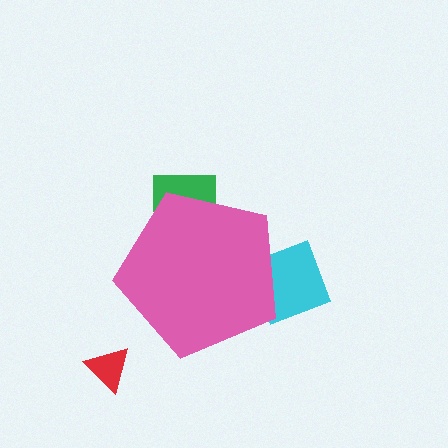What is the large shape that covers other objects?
A pink pentagon.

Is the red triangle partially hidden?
No, the red triangle is fully visible.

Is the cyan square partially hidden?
Yes, the cyan square is partially hidden behind the pink pentagon.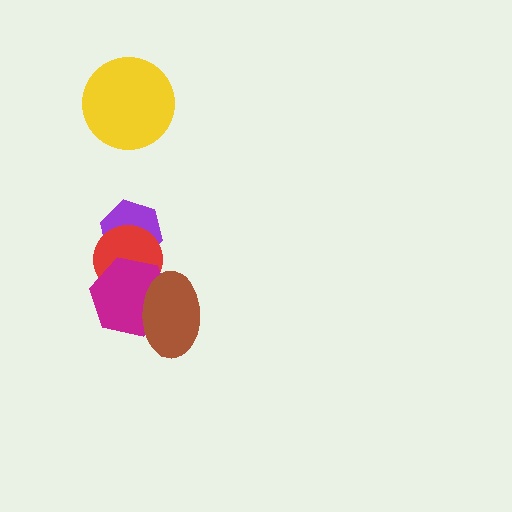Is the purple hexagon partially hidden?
Yes, it is partially covered by another shape.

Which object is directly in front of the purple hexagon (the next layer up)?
The red circle is directly in front of the purple hexagon.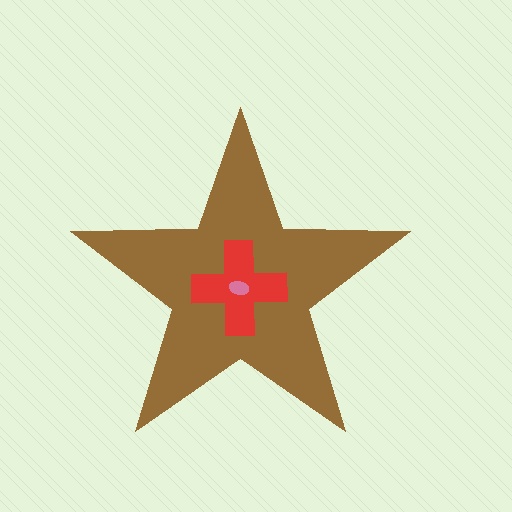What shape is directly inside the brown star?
The red cross.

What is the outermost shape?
The brown star.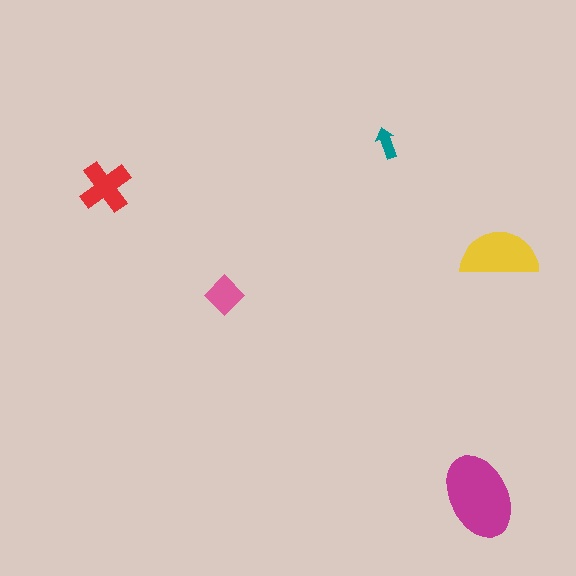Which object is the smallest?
The teal arrow.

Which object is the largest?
The magenta ellipse.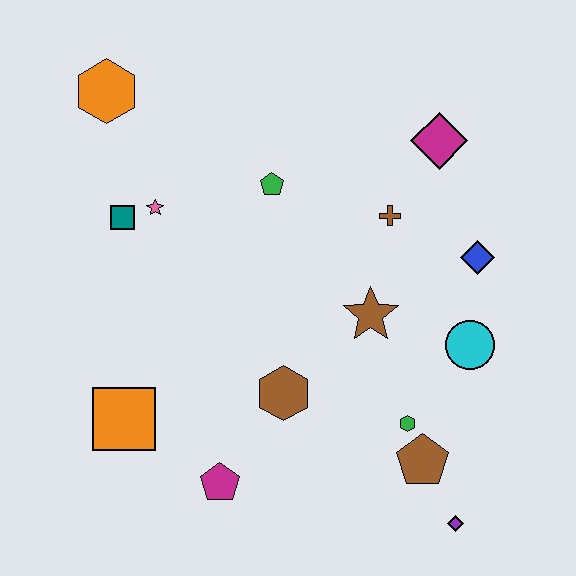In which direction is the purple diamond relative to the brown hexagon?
The purple diamond is to the right of the brown hexagon.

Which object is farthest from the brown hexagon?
The orange hexagon is farthest from the brown hexagon.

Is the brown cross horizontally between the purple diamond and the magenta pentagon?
Yes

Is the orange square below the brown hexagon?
Yes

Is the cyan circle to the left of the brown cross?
No